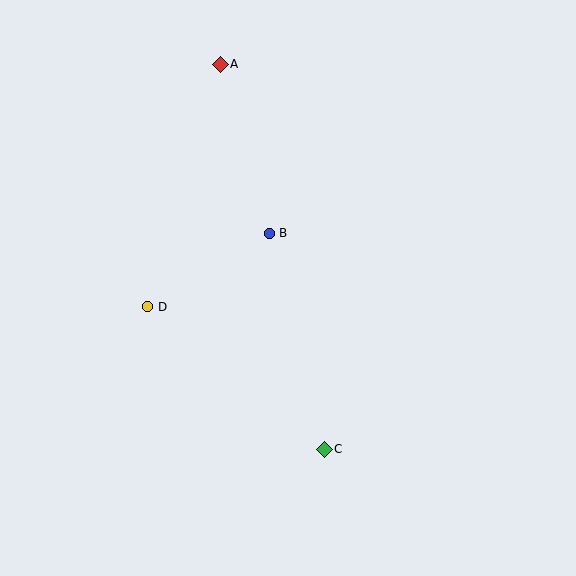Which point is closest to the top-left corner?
Point A is closest to the top-left corner.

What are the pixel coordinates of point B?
Point B is at (269, 233).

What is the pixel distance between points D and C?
The distance between D and C is 226 pixels.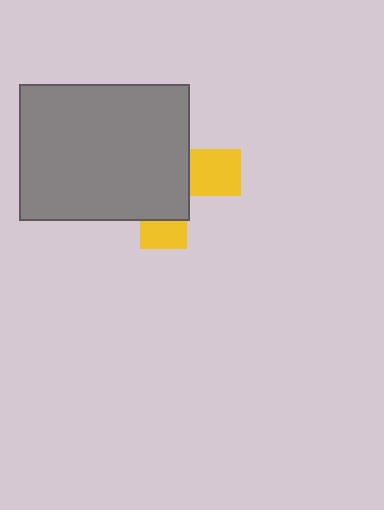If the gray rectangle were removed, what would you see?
You would see the complete yellow cross.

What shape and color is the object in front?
The object in front is a gray rectangle.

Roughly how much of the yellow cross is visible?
A small part of it is visible (roughly 30%).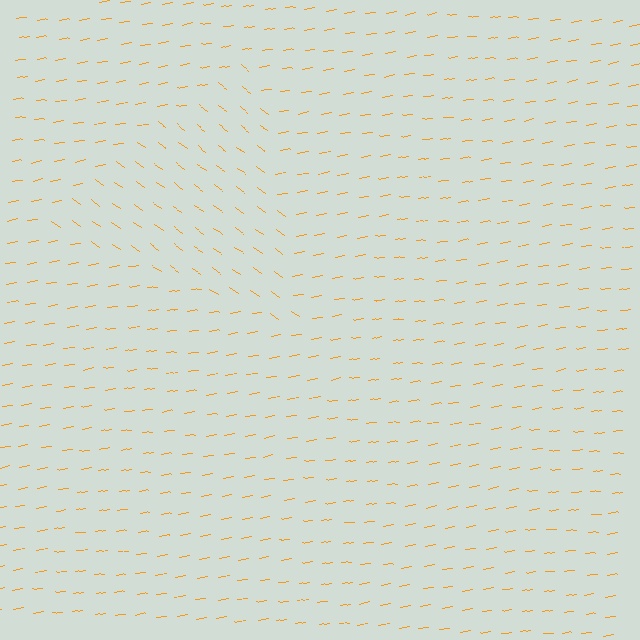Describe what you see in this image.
The image is filled with small orange line segments. A triangle region in the image has lines oriented differently from the surrounding lines, creating a visible texture boundary.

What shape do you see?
I see a triangle.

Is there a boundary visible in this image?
Yes, there is a texture boundary formed by a change in line orientation.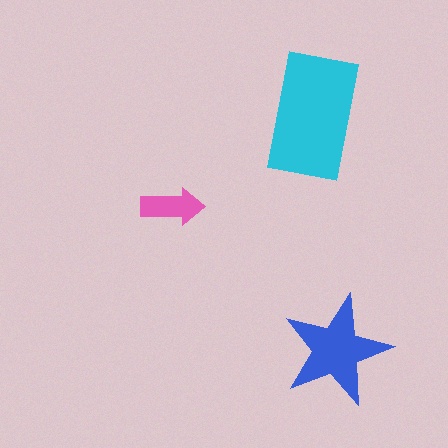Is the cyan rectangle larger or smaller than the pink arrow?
Larger.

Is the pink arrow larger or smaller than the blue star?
Smaller.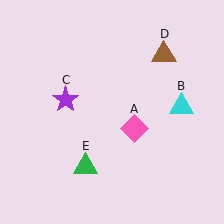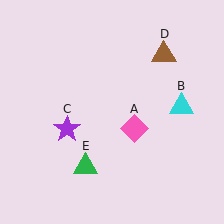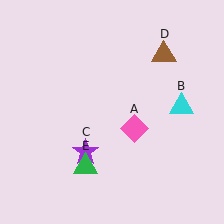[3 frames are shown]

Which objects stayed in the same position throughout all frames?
Pink diamond (object A) and cyan triangle (object B) and brown triangle (object D) and green triangle (object E) remained stationary.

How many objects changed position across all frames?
1 object changed position: purple star (object C).